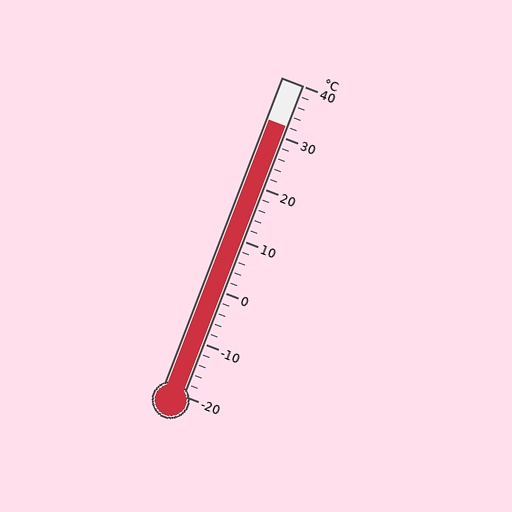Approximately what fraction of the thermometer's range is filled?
The thermometer is filled to approximately 85% of its range.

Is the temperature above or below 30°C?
The temperature is above 30°C.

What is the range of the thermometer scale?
The thermometer scale ranges from -20°C to 40°C.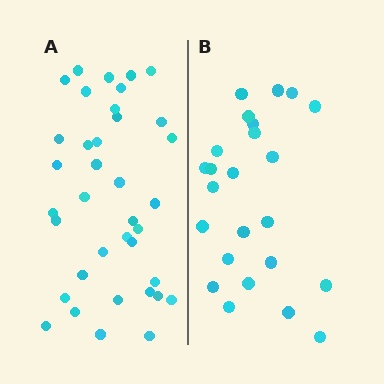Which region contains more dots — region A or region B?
Region A (the left region) has more dots.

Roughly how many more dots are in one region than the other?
Region A has approximately 15 more dots than region B.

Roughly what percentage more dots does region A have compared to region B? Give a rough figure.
About 55% more.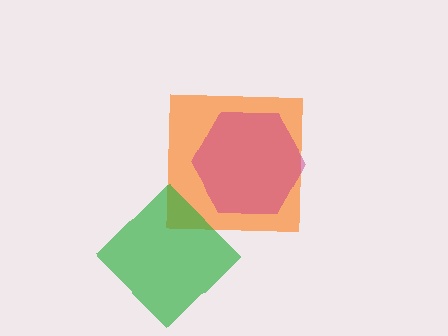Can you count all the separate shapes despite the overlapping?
Yes, there are 3 separate shapes.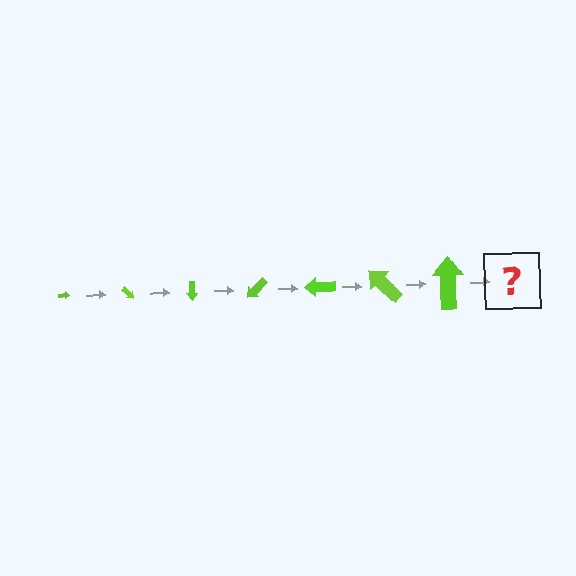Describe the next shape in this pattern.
It should be an arrow, larger than the previous one and rotated 315 degrees from the start.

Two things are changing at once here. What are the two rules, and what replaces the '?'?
The two rules are that the arrow grows larger each step and it rotates 45 degrees each step. The '?' should be an arrow, larger than the previous one and rotated 315 degrees from the start.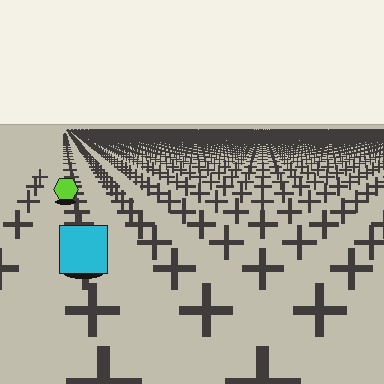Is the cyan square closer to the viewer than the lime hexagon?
Yes. The cyan square is closer — you can tell from the texture gradient: the ground texture is coarser near it.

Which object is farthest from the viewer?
The lime hexagon is farthest from the viewer. It appears smaller and the ground texture around it is denser.